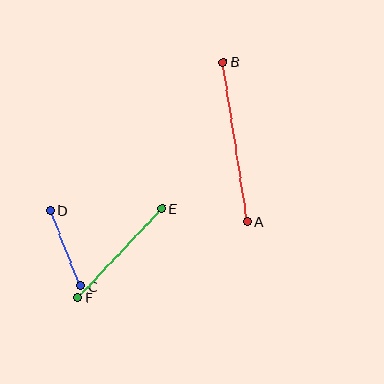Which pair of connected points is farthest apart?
Points A and B are farthest apart.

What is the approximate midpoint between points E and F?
The midpoint is at approximately (120, 253) pixels.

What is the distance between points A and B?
The distance is approximately 161 pixels.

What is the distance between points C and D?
The distance is approximately 81 pixels.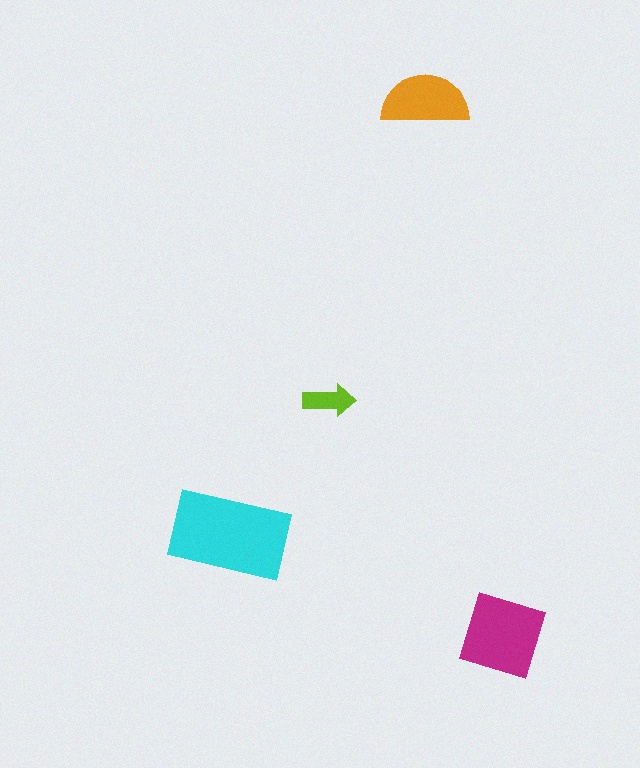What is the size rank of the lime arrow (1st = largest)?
4th.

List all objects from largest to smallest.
The cyan rectangle, the magenta diamond, the orange semicircle, the lime arrow.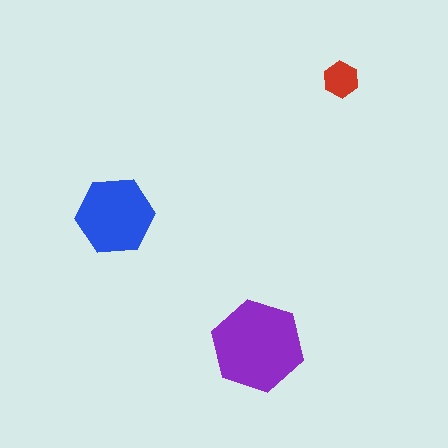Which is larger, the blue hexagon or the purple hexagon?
The purple one.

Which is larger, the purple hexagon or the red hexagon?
The purple one.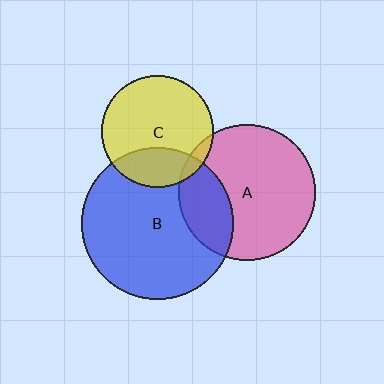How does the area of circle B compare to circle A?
Approximately 1.2 times.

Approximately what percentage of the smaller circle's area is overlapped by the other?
Approximately 25%.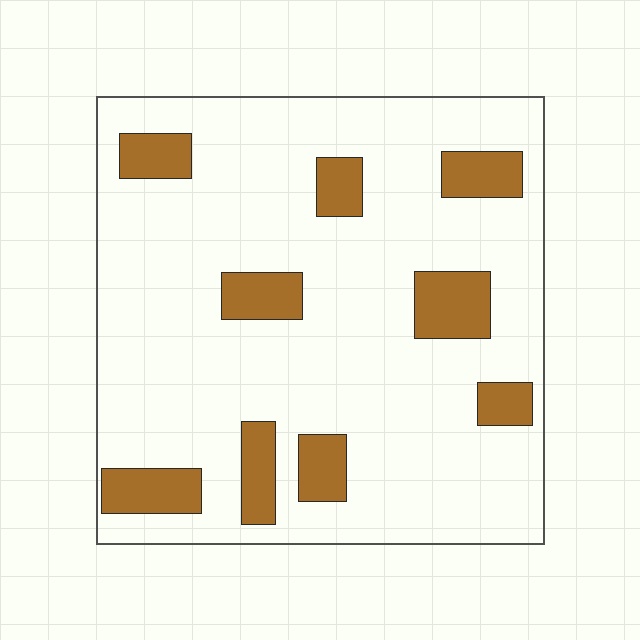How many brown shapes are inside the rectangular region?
9.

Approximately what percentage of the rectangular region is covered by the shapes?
Approximately 15%.